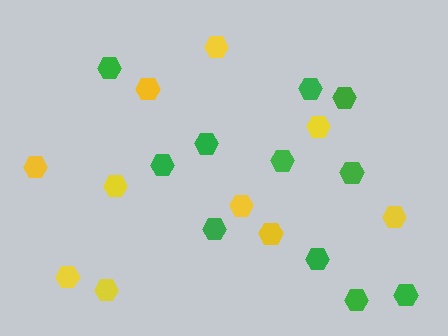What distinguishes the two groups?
There are 2 groups: one group of green hexagons (11) and one group of yellow hexagons (10).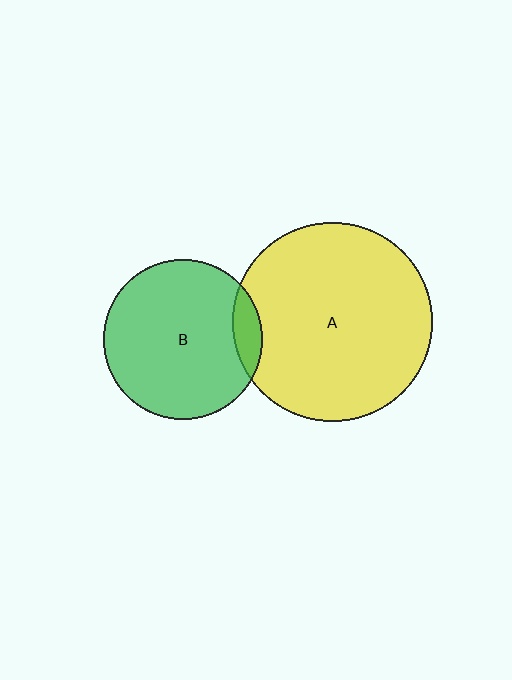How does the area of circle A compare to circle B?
Approximately 1.6 times.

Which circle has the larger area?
Circle A (yellow).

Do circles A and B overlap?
Yes.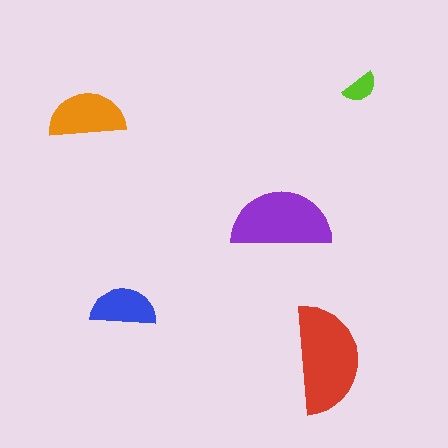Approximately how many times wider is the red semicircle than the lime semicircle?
About 3 times wider.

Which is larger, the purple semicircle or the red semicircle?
The red one.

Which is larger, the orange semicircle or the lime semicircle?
The orange one.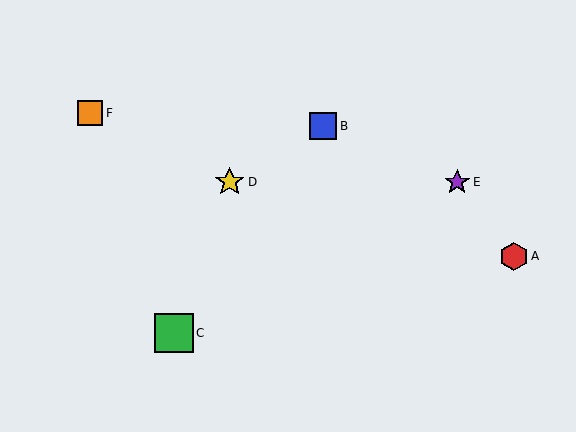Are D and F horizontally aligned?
No, D is at y≈182 and F is at y≈113.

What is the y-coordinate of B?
Object B is at y≈126.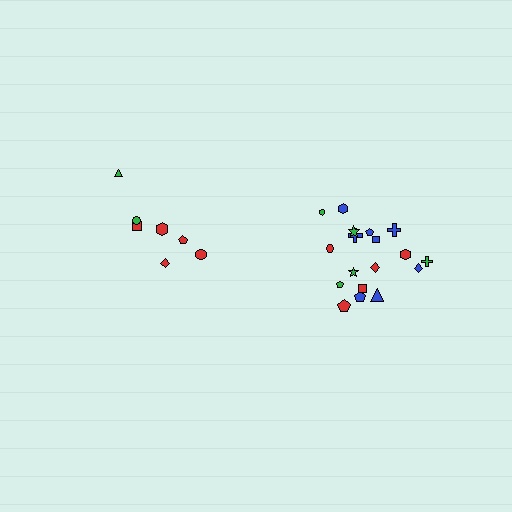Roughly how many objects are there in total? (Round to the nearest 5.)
Roughly 25 objects in total.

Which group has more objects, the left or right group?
The right group.